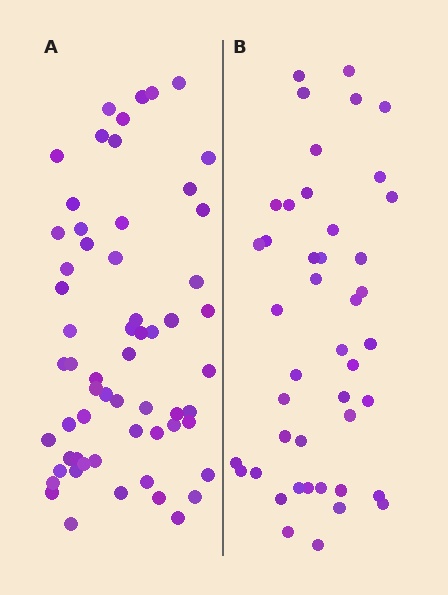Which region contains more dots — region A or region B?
Region A (the left region) has more dots.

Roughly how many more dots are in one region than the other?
Region A has approximately 15 more dots than region B.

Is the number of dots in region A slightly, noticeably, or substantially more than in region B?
Region A has noticeably more, but not dramatically so. The ratio is roughly 1.4 to 1.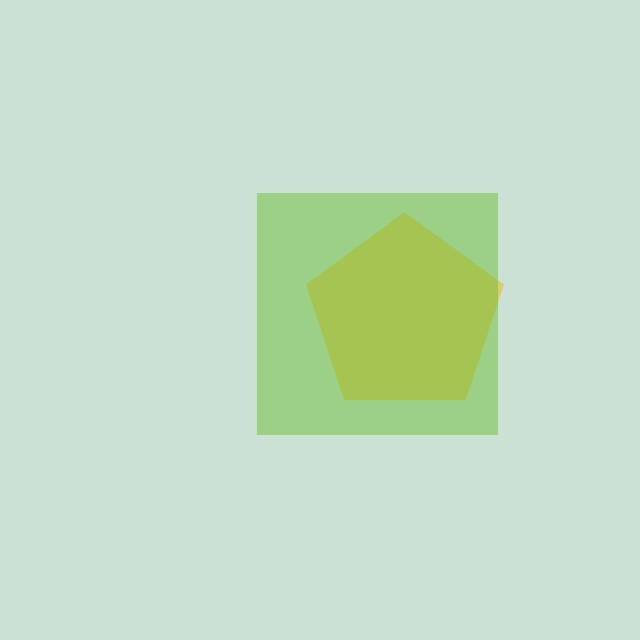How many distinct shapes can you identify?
There are 2 distinct shapes: a yellow pentagon, a lime square.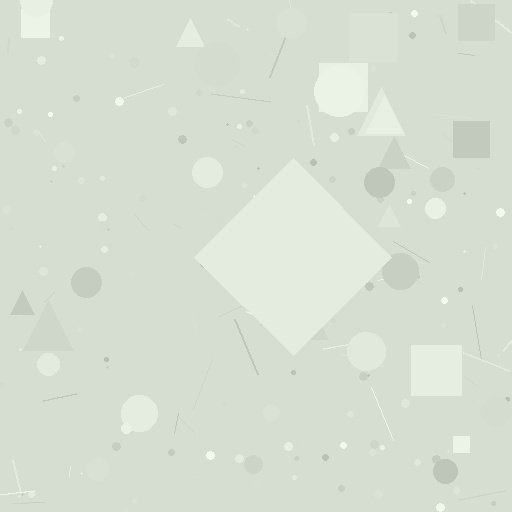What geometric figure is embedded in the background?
A diamond is embedded in the background.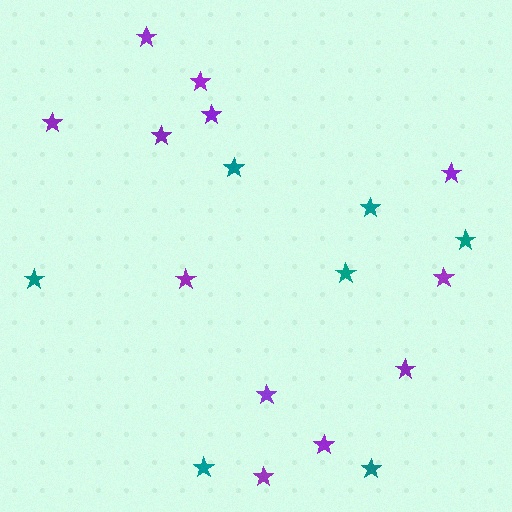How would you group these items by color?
There are 2 groups: one group of purple stars (12) and one group of teal stars (7).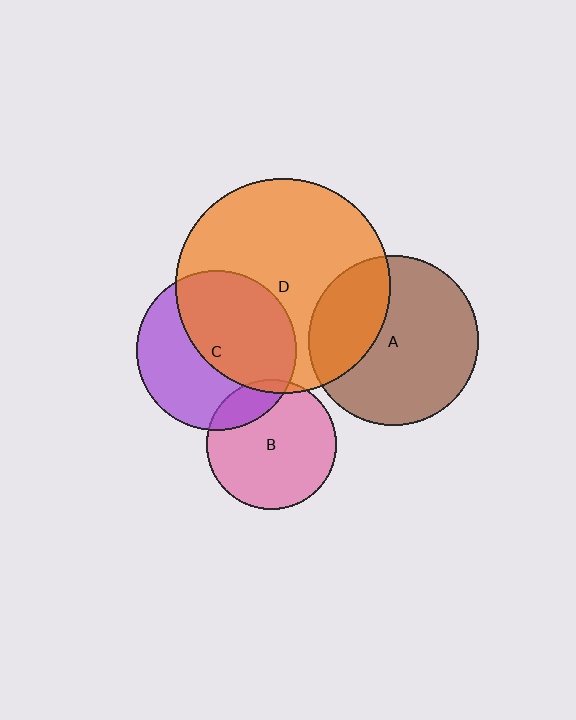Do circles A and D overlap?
Yes.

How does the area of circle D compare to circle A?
Approximately 1.6 times.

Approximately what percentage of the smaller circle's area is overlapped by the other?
Approximately 30%.